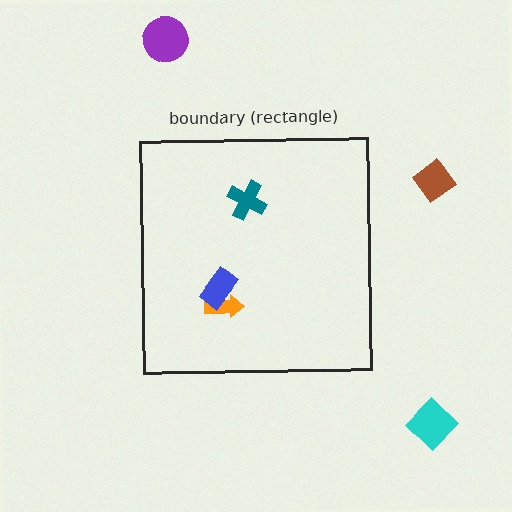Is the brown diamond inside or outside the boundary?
Outside.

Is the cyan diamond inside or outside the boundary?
Outside.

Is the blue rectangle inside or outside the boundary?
Inside.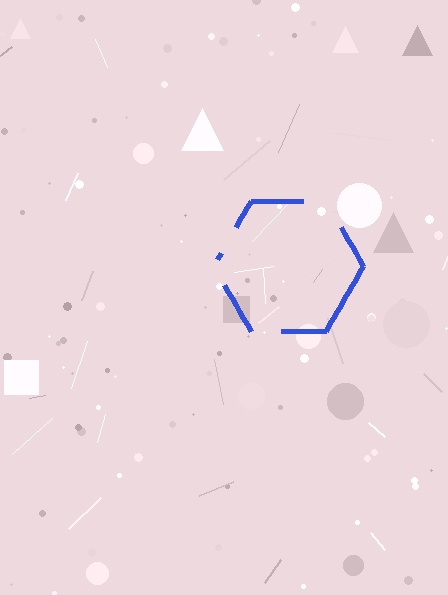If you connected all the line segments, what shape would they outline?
They would outline a hexagon.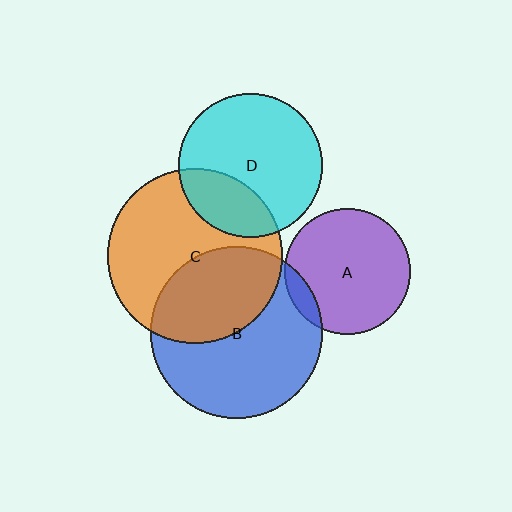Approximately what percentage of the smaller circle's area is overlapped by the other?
Approximately 40%.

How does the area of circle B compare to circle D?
Approximately 1.4 times.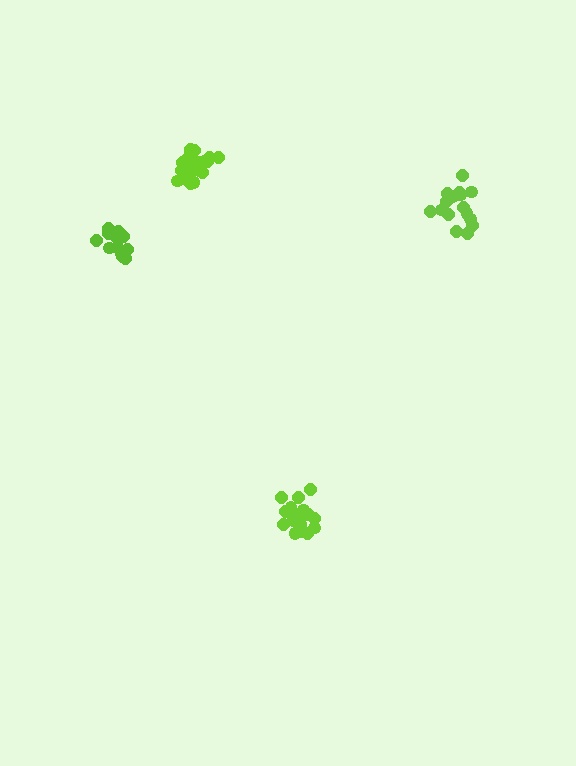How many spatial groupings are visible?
There are 4 spatial groupings.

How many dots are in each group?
Group 1: 15 dots, Group 2: 18 dots, Group 3: 16 dots, Group 4: 21 dots (70 total).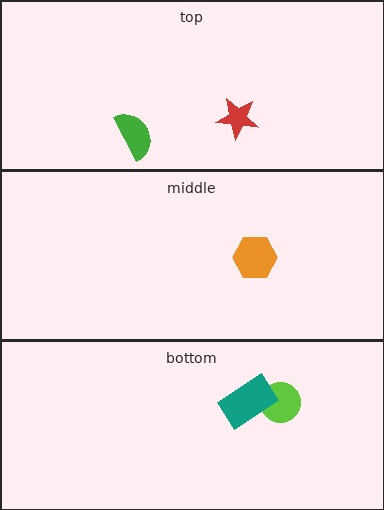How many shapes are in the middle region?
1.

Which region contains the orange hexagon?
The middle region.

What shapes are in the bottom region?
The lime circle, the teal rectangle.